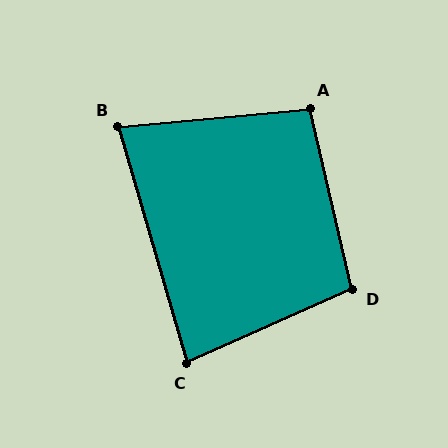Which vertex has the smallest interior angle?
B, at approximately 79 degrees.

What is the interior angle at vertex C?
Approximately 82 degrees (acute).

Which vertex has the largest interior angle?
D, at approximately 101 degrees.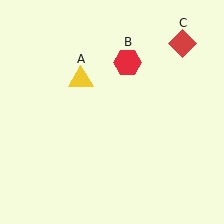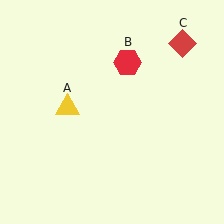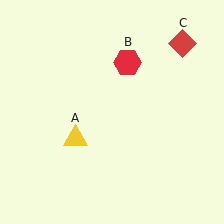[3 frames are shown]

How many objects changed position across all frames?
1 object changed position: yellow triangle (object A).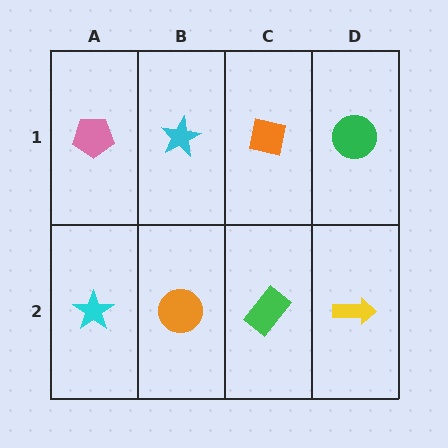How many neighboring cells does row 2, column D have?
2.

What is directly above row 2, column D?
A green circle.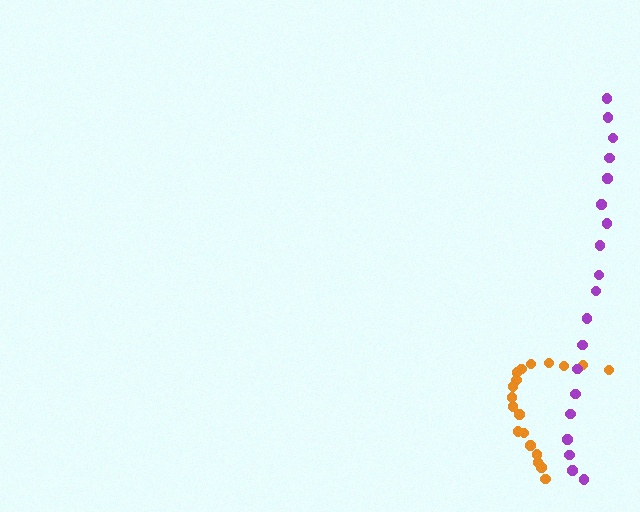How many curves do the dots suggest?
There are 2 distinct paths.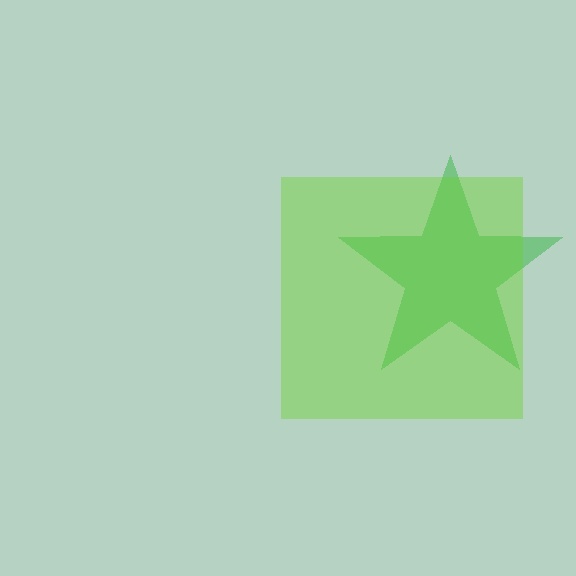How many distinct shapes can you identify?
There are 2 distinct shapes: a green star, a lime square.